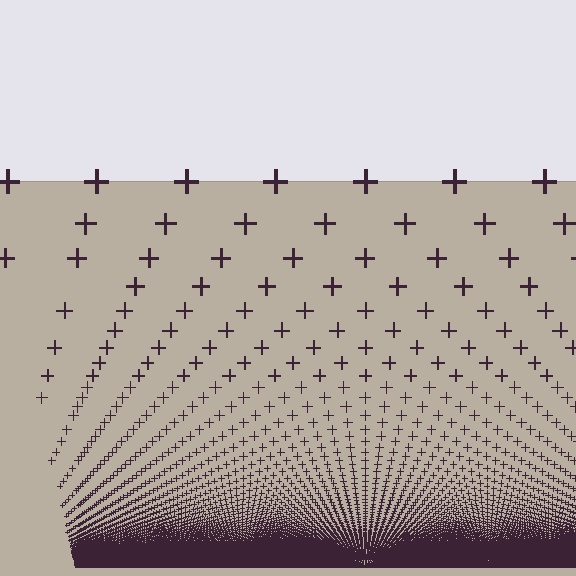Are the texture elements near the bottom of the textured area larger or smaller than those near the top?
Smaller. The gradient is inverted — elements near the bottom are smaller and denser.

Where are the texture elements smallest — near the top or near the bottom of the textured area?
Near the bottom.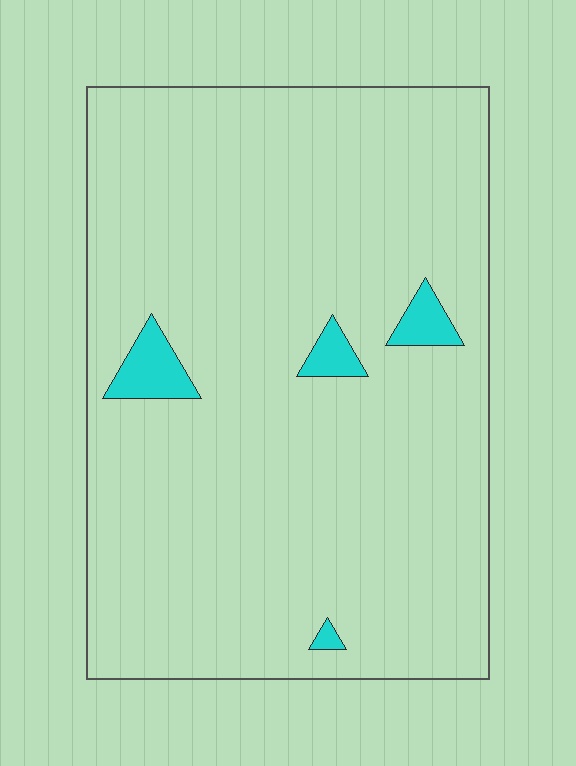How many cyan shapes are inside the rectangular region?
4.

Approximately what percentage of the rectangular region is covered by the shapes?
Approximately 5%.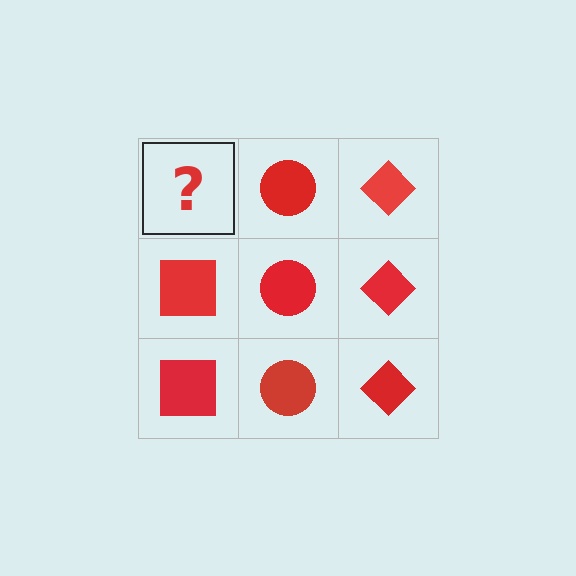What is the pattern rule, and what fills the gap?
The rule is that each column has a consistent shape. The gap should be filled with a red square.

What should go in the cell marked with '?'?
The missing cell should contain a red square.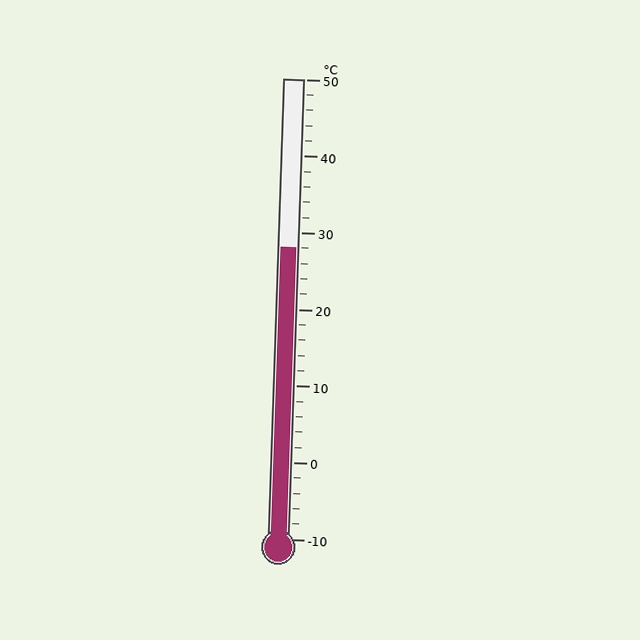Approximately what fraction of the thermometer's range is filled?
The thermometer is filled to approximately 65% of its range.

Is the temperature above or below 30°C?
The temperature is below 30°C.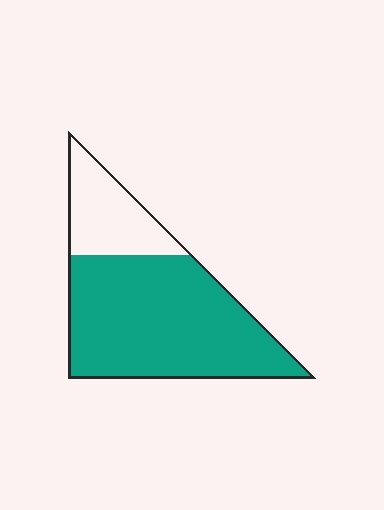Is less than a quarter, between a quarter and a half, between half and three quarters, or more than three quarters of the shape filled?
Between half and three quarters.